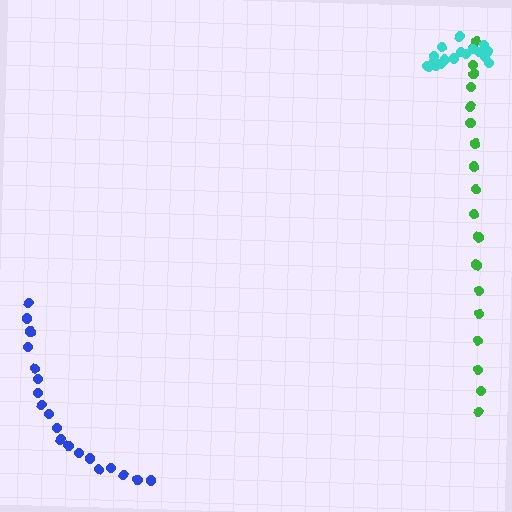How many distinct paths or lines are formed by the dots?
There are 3 distinct paths.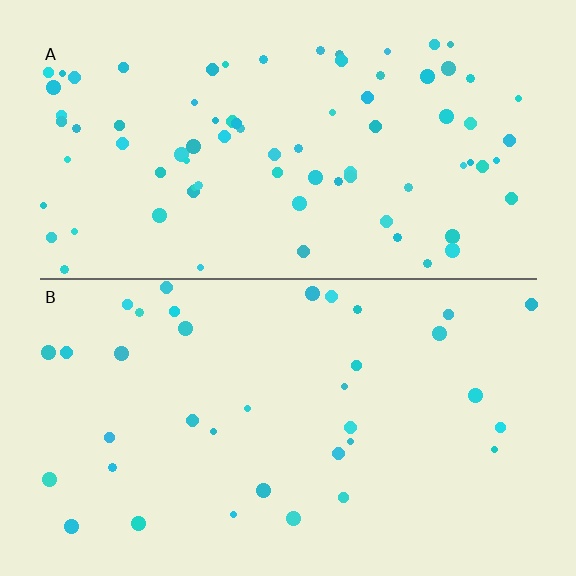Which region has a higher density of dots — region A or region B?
A (the top).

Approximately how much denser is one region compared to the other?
Approximately 2.2× — region A over region B.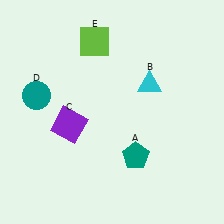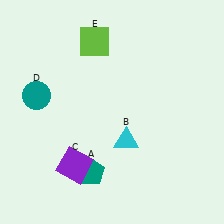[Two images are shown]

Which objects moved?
The objects that moved are: the teal pentagon (A), the cyan triangle (B), the purple square (C).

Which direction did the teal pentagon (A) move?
The teal pentagon (A) moved left.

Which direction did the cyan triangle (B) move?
The cyan triangle (B) moved down.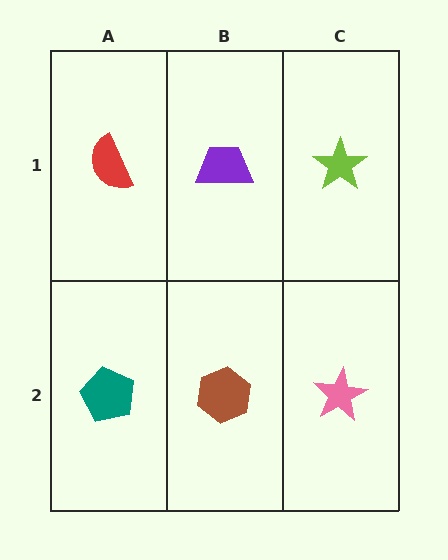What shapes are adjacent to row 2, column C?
A lime star (row 1, column C), a brown hexagon (row 2, column B).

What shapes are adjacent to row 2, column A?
A red semicircle (row 1, column A), a brown hexagon (row 2, column B).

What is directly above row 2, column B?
A purple trapezoid.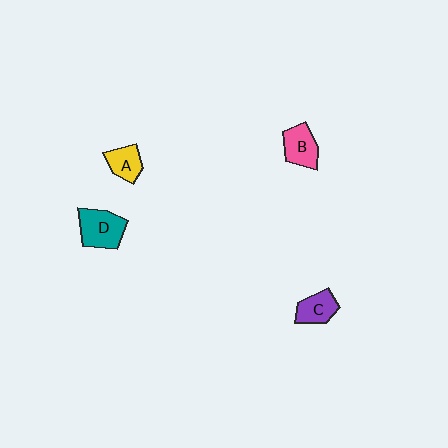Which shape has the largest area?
Shape D (teal).